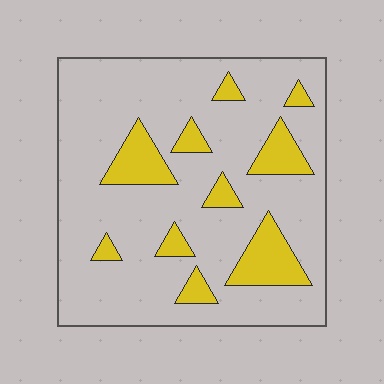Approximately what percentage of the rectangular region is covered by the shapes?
Approximately 20%.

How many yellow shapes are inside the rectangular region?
10.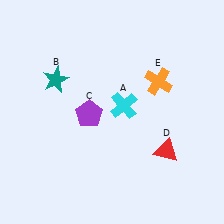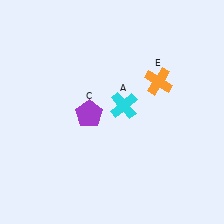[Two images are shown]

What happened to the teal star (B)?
The teal star (B) was removed in Image 2. It was in the top-left area of Image 1.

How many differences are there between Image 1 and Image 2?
There are 2 differences between the two images.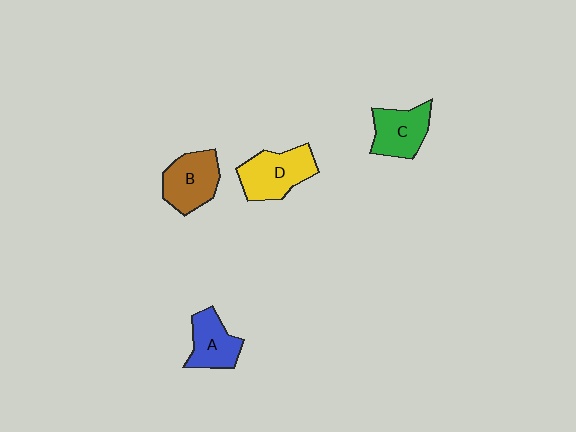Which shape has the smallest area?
Shape A (blue).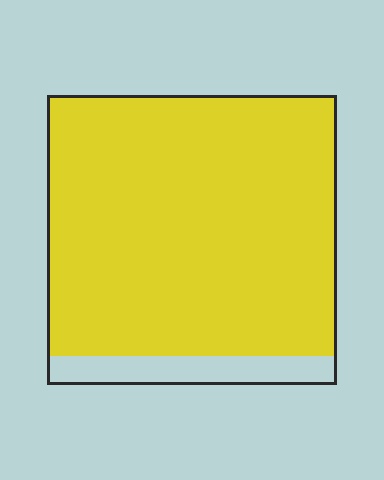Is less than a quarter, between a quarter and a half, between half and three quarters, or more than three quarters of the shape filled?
More than three quarters.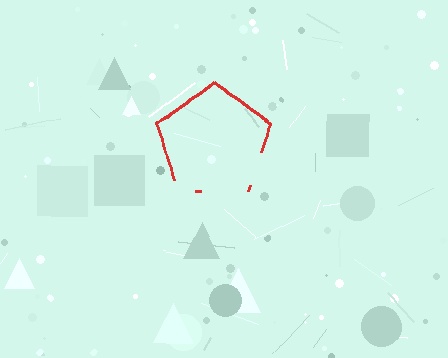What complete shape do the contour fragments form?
The contour fragments form a pentagon.